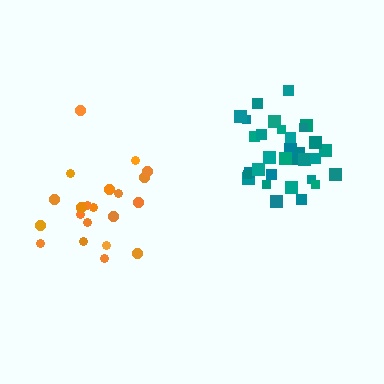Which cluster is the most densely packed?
Teal.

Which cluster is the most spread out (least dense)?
Orange.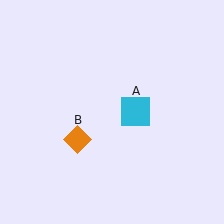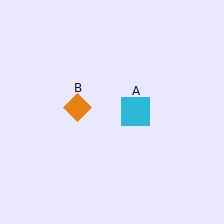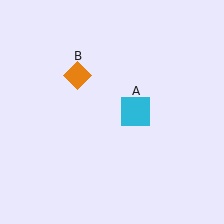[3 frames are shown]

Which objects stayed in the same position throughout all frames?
Cyan square (object A) remained stationary.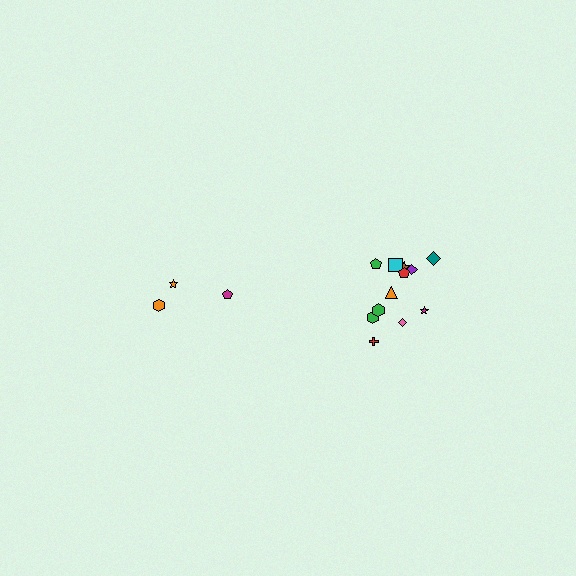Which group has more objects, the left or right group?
The right group.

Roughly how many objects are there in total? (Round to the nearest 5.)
Roughly 15 objects in total.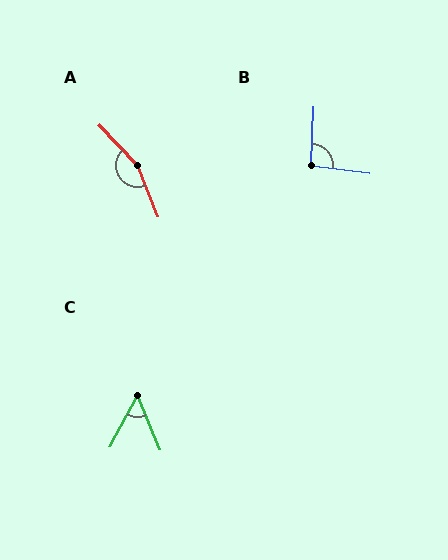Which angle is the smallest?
C, at approximately 51 degrees.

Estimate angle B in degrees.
Approximately 95 degrees.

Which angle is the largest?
A, at approximately 159 degrees.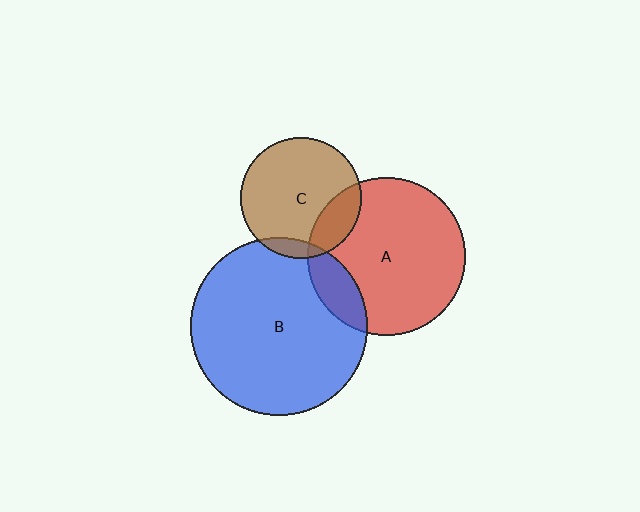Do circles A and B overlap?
Yes.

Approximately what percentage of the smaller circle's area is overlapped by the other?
Approximately 15%.